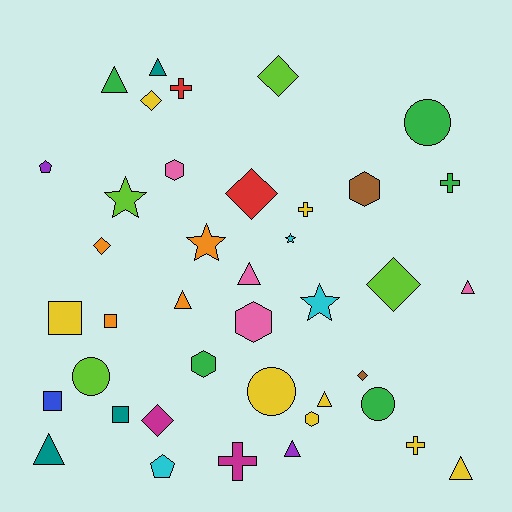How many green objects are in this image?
There are 5 green objects.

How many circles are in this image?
There are 4 circles.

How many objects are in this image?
There are 40 objects.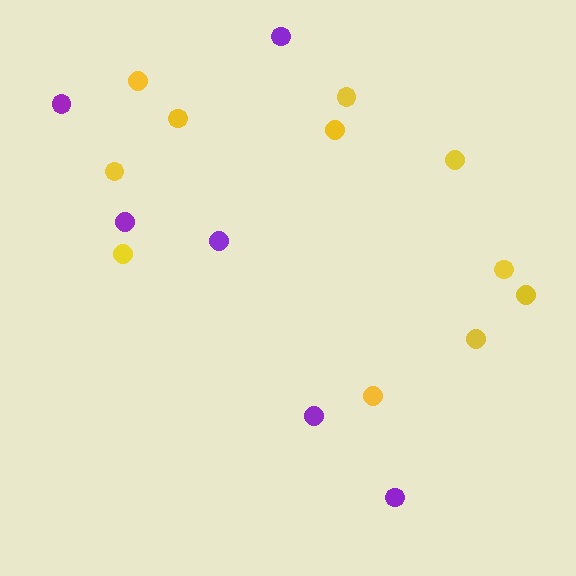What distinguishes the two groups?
There are 2 groups: one group of yellow circles (11) and one group of purple circles (6).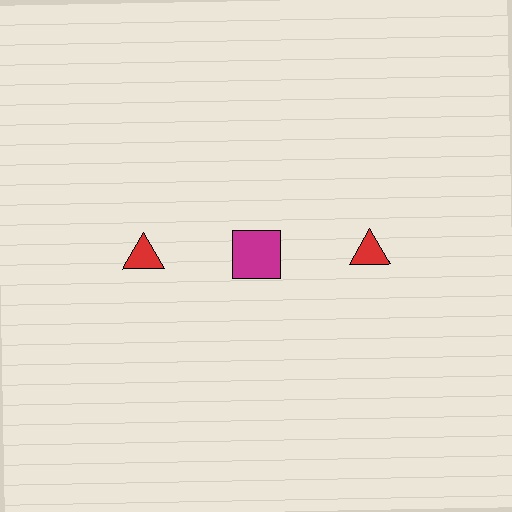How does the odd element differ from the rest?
It differs in both color (magenta instead of red) and shape (square instead of triangle).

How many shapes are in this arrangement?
There are 3 shapes arranged in a grid pattern.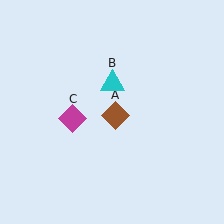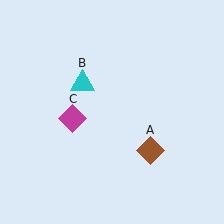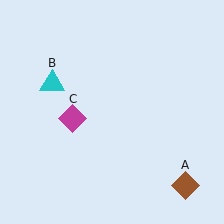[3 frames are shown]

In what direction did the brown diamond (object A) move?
The brown diamond (object A) moved down and to the right.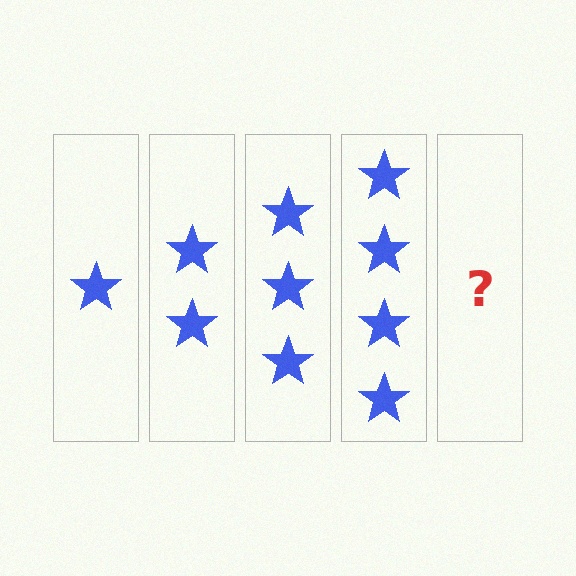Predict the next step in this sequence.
The next step is 5 stars.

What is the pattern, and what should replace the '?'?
The pattern is that each step adds one more star. The '?' should be 5 stars.